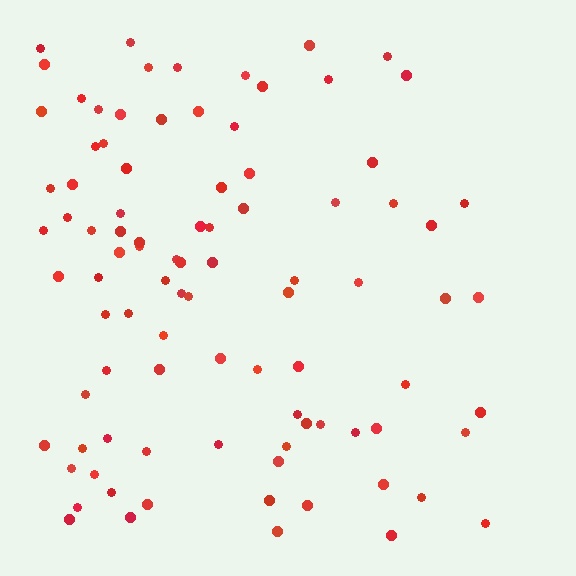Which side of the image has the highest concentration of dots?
The left.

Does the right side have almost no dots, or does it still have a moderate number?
Still a moderate number, just noticeably fewer than the left.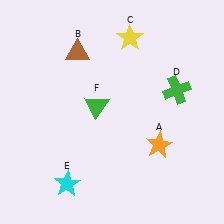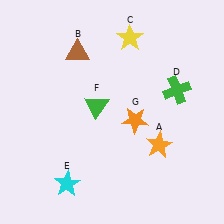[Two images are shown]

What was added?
An orange star (G) was added in Image 2.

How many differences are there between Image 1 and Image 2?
There is 1 difference between the two images.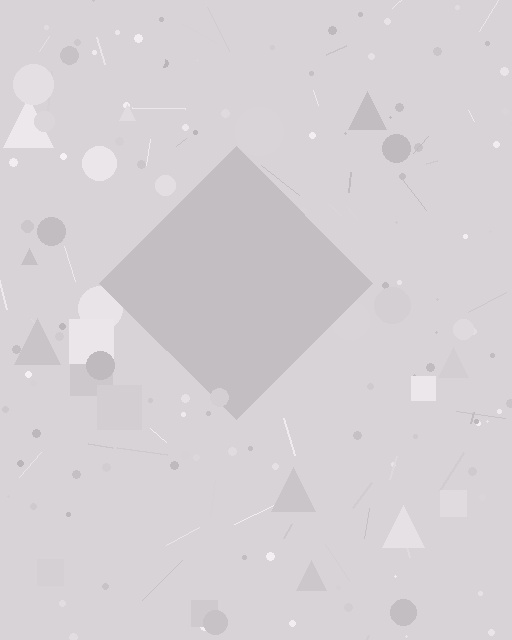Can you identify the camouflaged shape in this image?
The camouflaged shape is a diamond.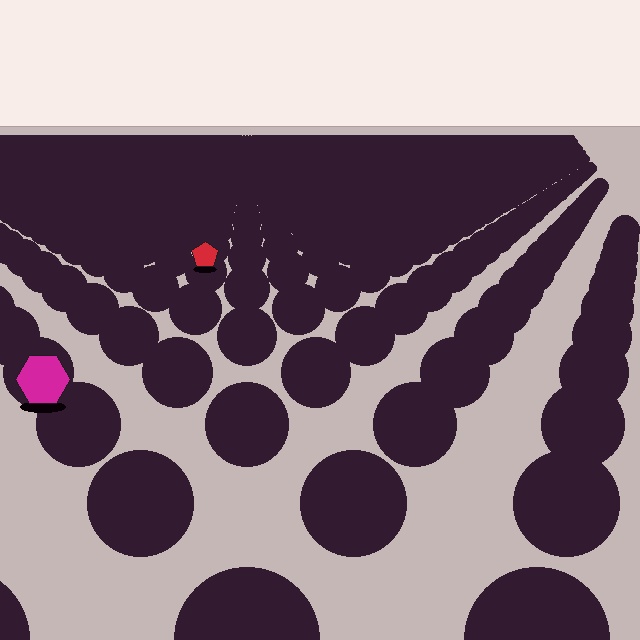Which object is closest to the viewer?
The magenta hexagon is closest. The texture marks near it are larger and more spread out.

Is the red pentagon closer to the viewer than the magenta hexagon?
No. The magenta hexagon is closer — you can tell from the texture gradient: the ground texture is coarser near it.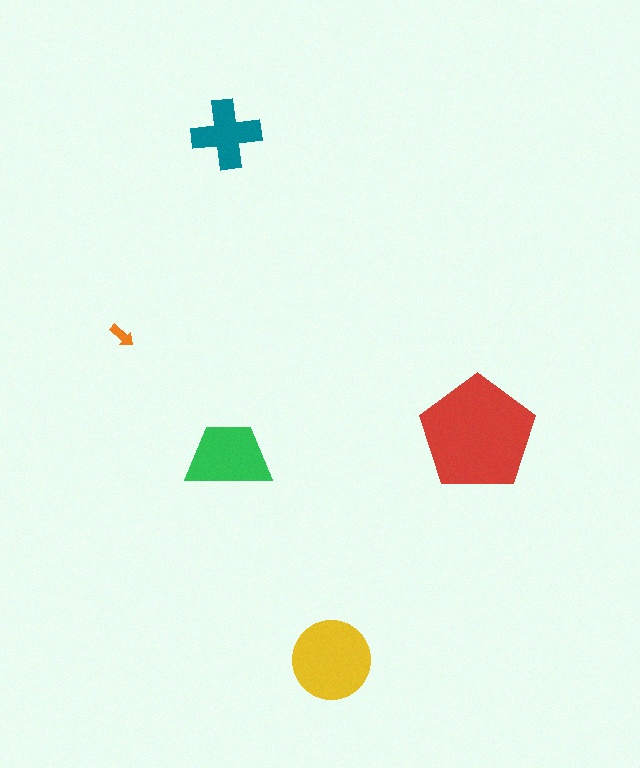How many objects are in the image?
There are 5 objects in the image.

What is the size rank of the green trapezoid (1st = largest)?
3rd.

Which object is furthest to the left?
The orange arrow is leftmost.